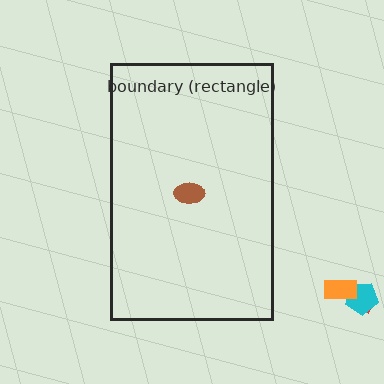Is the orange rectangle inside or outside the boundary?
Outside.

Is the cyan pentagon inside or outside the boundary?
Outside.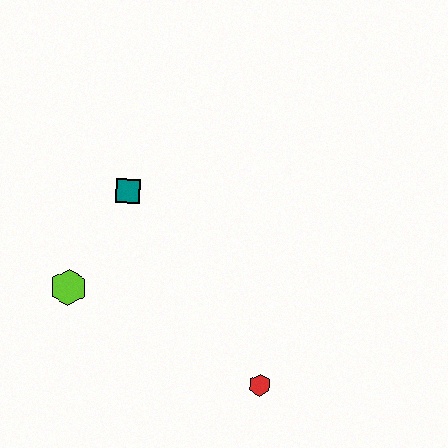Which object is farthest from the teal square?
The red hexagon is farthest from the teal square.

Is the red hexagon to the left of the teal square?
No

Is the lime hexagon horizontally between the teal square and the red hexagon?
No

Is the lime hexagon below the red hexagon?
No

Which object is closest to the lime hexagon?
The teal square is closest to the lime hexagon.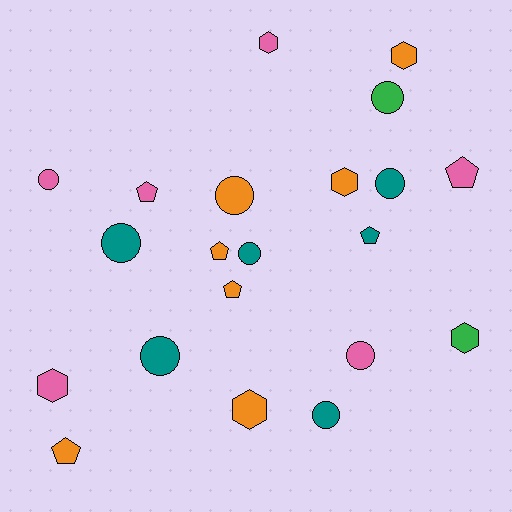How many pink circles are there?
There are 2 pink circles.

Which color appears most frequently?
Orange, with 7 objects.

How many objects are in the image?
There are 21 objects.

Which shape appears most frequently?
Circle, with 9 objects.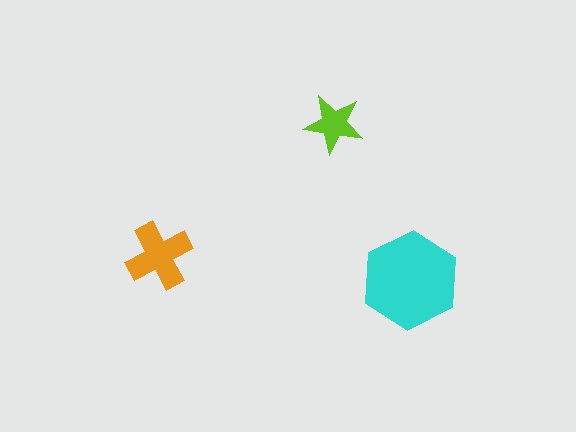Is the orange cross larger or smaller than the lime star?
Larger.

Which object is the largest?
The cyan hexagon.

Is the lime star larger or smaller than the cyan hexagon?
Smaller.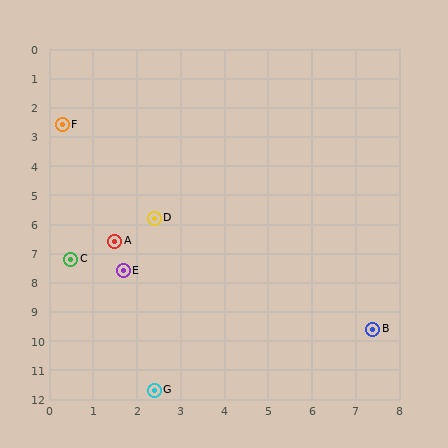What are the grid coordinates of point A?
Point A is at approximately (1.5, 6.6).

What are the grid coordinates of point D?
Point D is at approximately (2.4, 5.8).